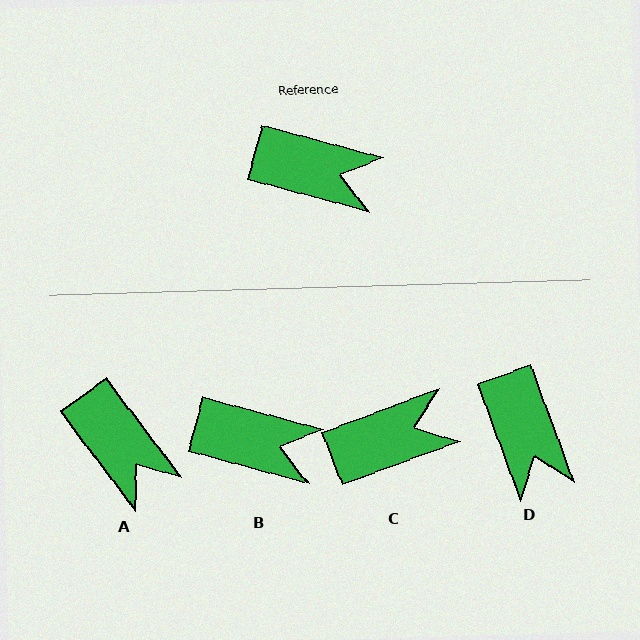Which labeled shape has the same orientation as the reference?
B.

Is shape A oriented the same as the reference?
No, it is off by about 38 degrees.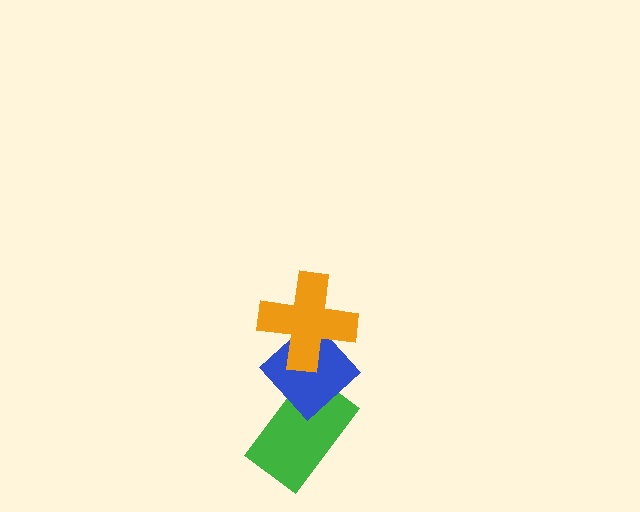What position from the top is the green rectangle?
The green rectangle is 3rd from the top.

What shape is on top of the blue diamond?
The orange cross is on top of the blue diamond.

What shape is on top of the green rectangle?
The blue diamond is on top of the green rectangle.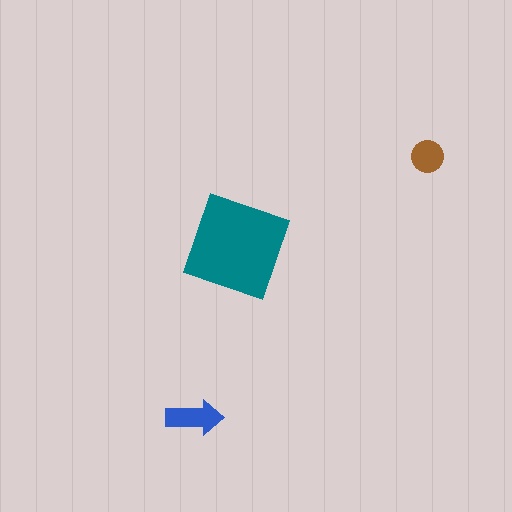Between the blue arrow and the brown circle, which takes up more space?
The blue arrow.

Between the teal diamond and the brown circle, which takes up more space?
The teal diamond.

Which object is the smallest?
The brown circle.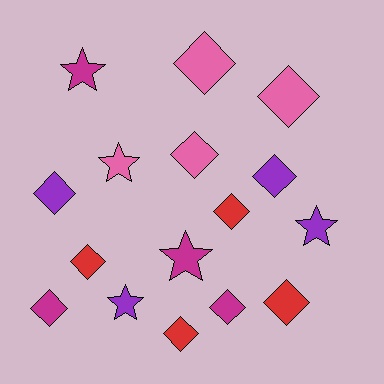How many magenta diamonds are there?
There are 2 magenta diamonds.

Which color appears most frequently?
Purple, with 4 objects.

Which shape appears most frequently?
Diamond, with 11 objects.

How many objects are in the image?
There are 16 objects.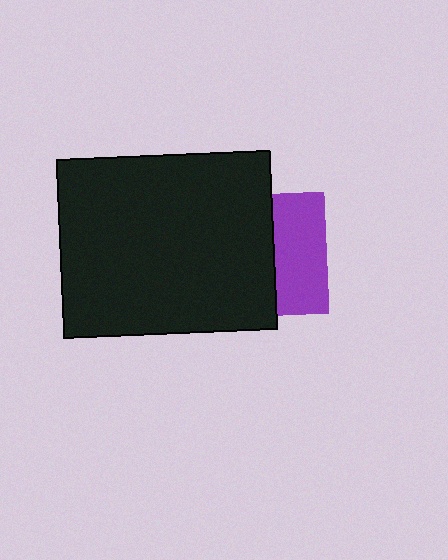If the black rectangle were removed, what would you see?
You would see the complete purple square.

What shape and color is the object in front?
The object in front is a black rectangle.